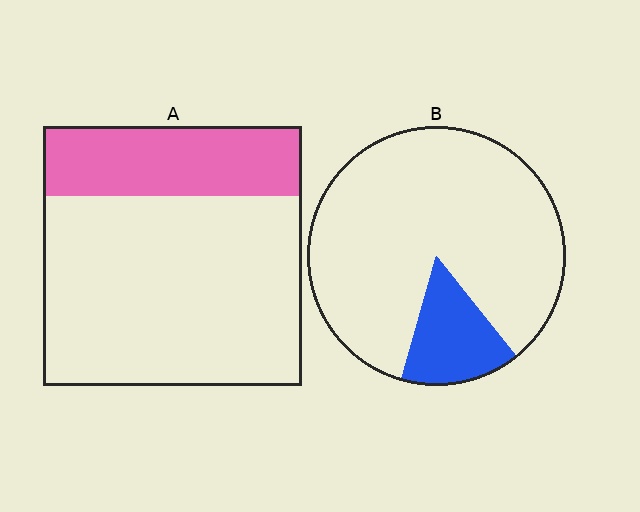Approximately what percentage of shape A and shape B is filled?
A is approximately 25% and B is approximately 15%.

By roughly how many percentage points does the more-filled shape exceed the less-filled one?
By roughly 10 percentage points (A over B).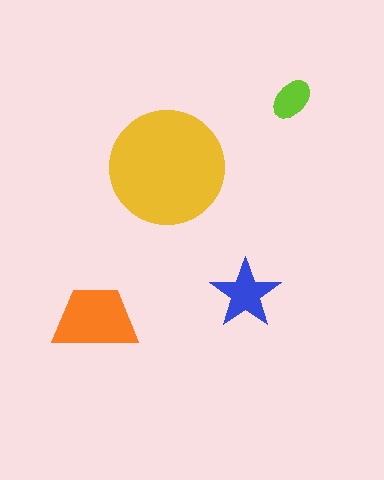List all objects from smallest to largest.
The lime ellipse, the blue star, the orange trapezoid, the yellow circle.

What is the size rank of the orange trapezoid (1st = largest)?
2nd.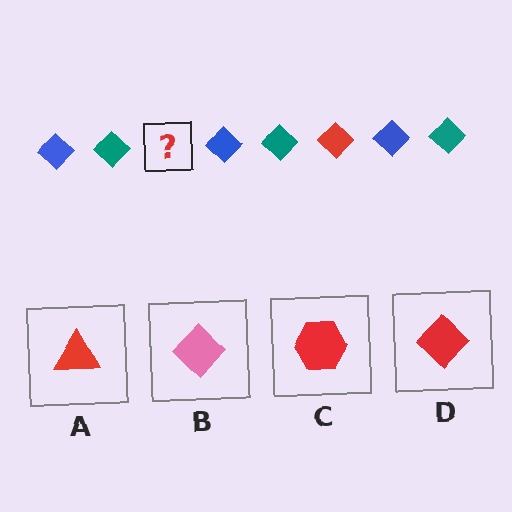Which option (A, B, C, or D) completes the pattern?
D.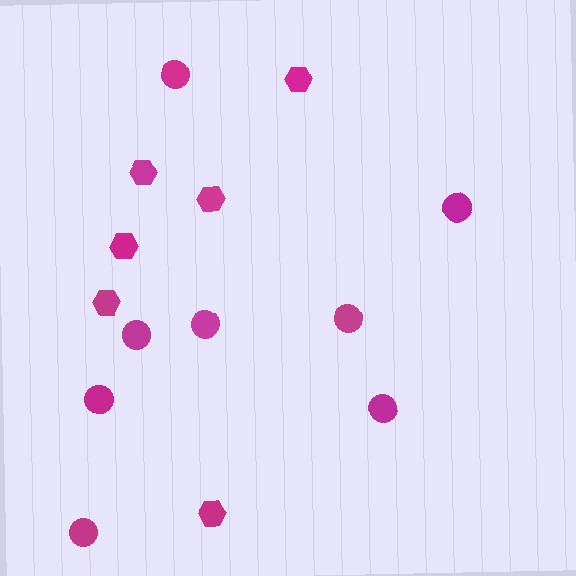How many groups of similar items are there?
There are 2 groups: one group of circles (8) and one group of hexagons (6).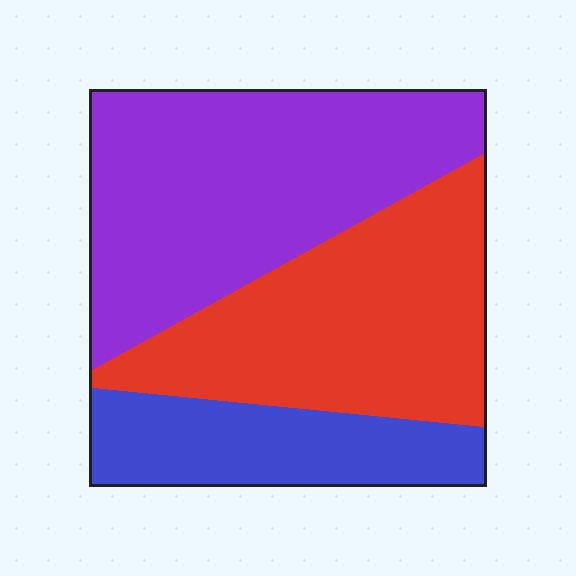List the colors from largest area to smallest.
From largest to smallest: purple, red, blue.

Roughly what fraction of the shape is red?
Red takes up about three eighths (3/8) of the shape.